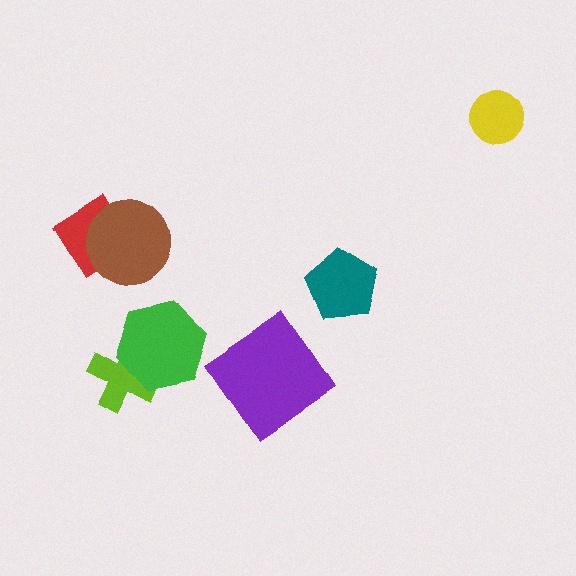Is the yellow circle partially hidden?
No, no other shape covers it.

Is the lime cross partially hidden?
Yes, it is partially covered by another shape.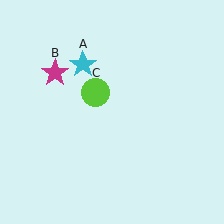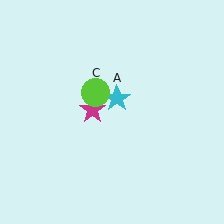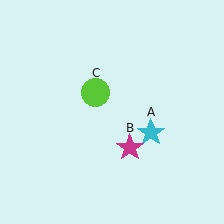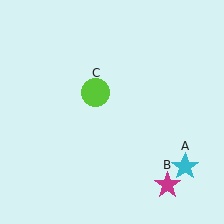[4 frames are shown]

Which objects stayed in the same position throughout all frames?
Lime circle (object C) remained stationary.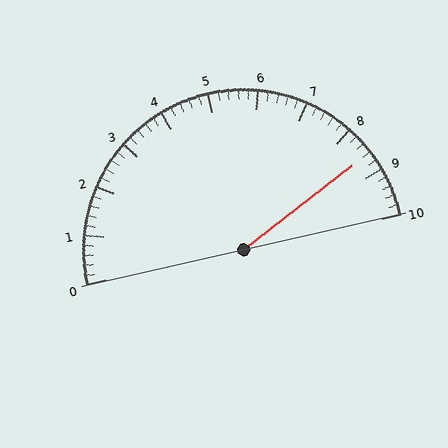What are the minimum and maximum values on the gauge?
The gauge ranges from 0 to 10.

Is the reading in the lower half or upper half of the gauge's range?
The reading is in the upper half of the range (0 to 10).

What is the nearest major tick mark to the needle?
The nearest major tick mark is 9.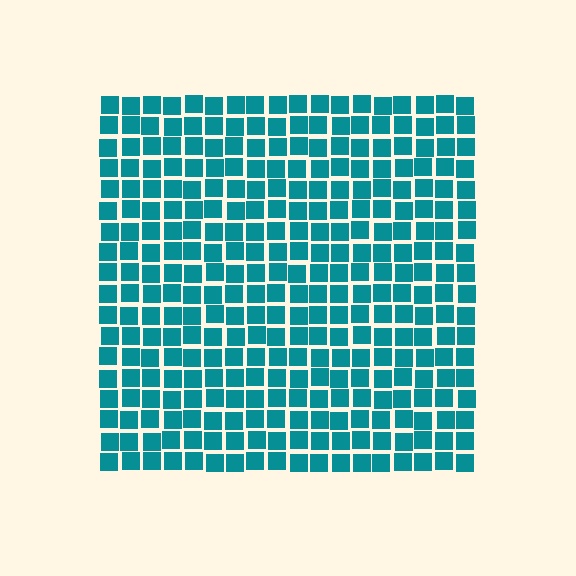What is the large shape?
The large shape is a square.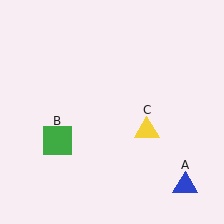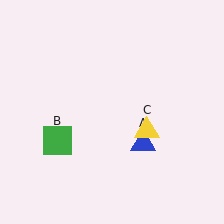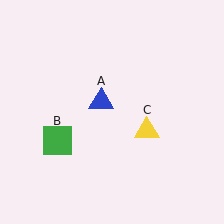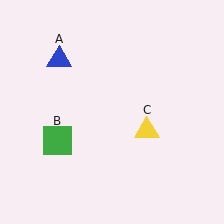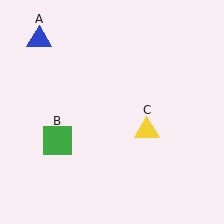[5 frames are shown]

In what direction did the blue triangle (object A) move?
The blue triangle (object A) moved up and to the left.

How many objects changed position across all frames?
1 object changed position: blue triangle (object A).